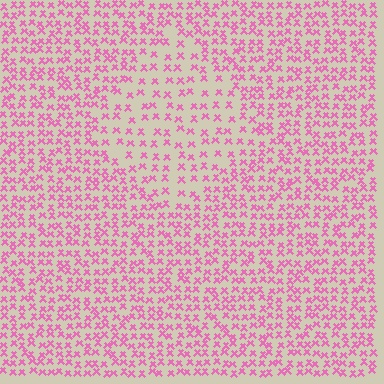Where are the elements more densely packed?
The elements are more densely packed outside the diamond boundary.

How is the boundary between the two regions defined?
The boundary is defined by a change in element density (approximately 1.8x ratio). All elements are the same color, size, and shape.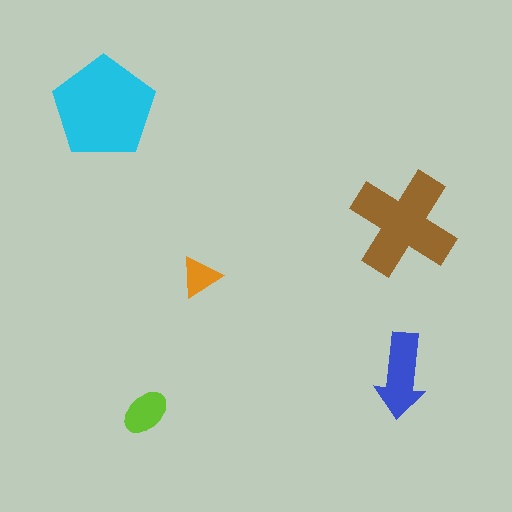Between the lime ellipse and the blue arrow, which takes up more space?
The blue arrow.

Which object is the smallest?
The orange triangle.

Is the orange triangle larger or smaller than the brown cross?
Smaller.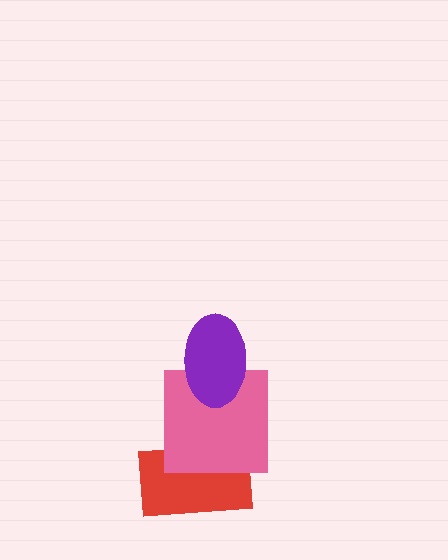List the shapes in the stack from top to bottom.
From top to bottom: the purple ellipse, the pink square, the red rectangle.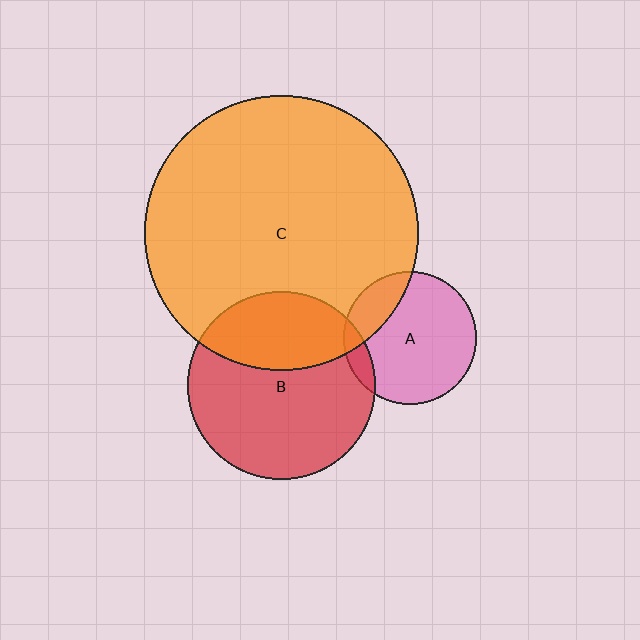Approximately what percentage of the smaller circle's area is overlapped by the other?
Approximately 10%.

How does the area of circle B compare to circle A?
Approximately 2.0 times.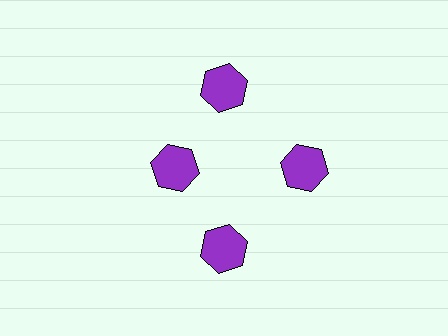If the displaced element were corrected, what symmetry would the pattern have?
It would have 4-fold rotational symmetry — the pattern would map onto itself every 90 degrees.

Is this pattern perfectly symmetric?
No. The 4 purple hexagons are arranged in a ring, but one element near the 9 o'clock position is pulled inward toward the center, breaking the 4-fold rotational symmetry.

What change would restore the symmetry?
The symmetry would be restored by moving it outward, back onto the ring so that all 4 hexagons sit at equal angles and equal distance from the center.